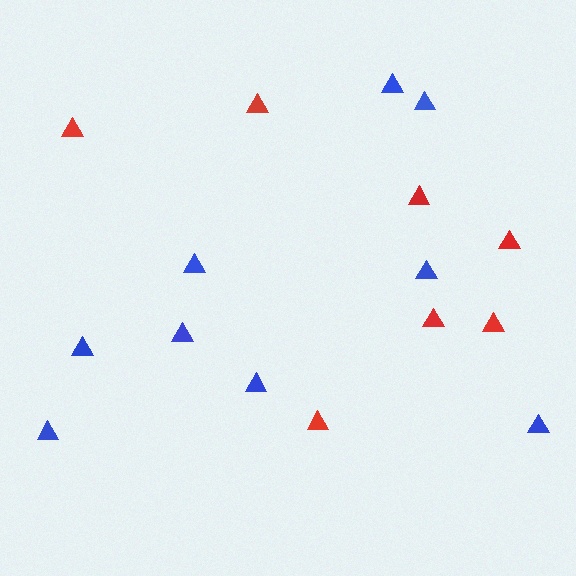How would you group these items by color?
There are 2 groups: one group of blue triangles (9) and one group of red triangles (7).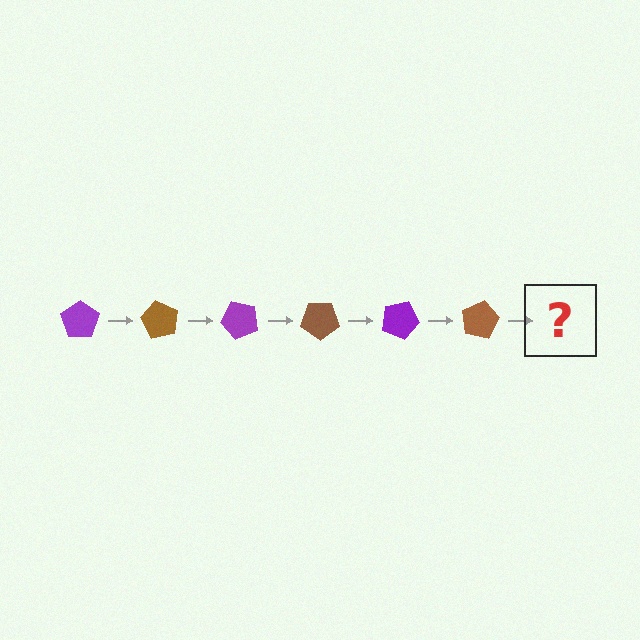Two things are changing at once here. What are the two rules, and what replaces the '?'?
The two rules are that it rotates 60 degrees each step and the color cycles through purple and brown. The '?' should be a purple pentagon, rotated 360 degrees from the start.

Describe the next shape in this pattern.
It should be a purple pentagon, rotated 360 degrees from the start.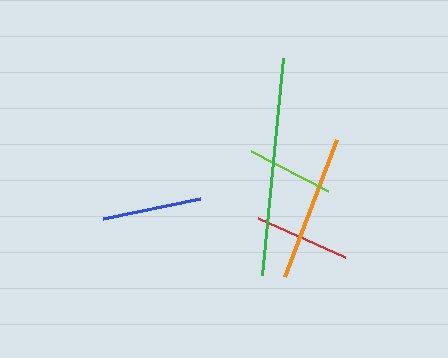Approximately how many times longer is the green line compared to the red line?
The green line is approximately 2.3 times the length of the red line.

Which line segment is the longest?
The green line is the longest at approximately 218 pixels.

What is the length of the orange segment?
The orange segment is approximately 147 pixels long.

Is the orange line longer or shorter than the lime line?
The orange line is longer than the lime line.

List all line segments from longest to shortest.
From longest to shortest: green, orange, blue, red, lime.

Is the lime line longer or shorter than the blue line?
The blue line is longer than the lime line.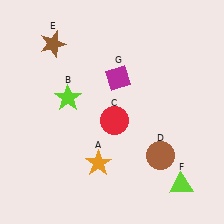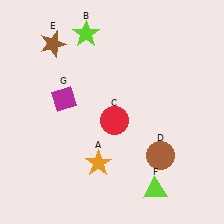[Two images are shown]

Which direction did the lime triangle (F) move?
The lime triangle (F) moved left.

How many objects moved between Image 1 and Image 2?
3 objects moved between the two images.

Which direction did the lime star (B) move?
The lime star (B) moved up.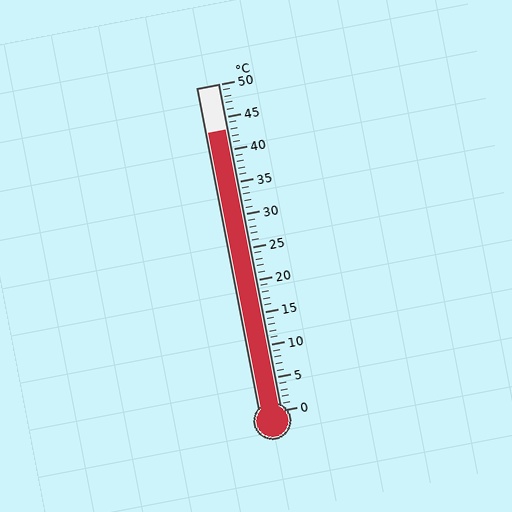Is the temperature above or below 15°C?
The temperature is above 15°C.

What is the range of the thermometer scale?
The thermometer scale ranges from 0°C to 50°C.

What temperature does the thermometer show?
The thermometer shows approximately 43°C.